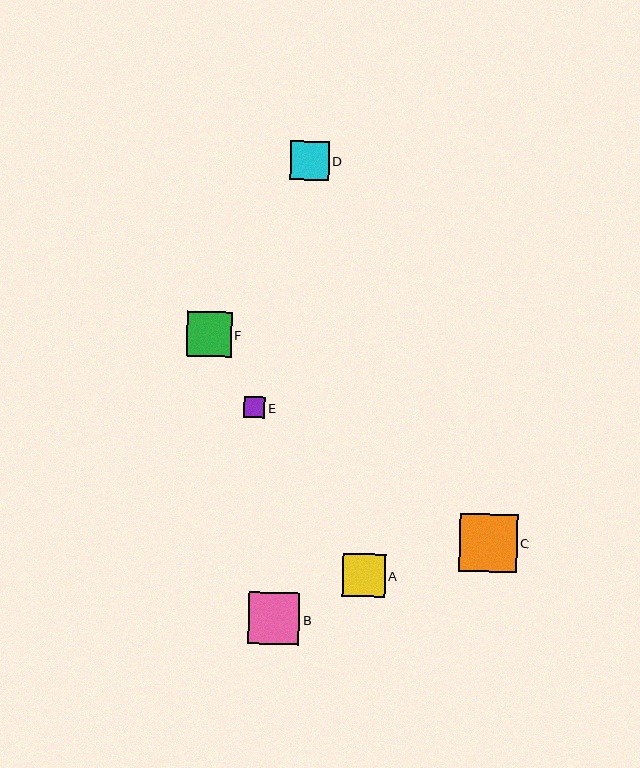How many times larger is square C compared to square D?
Square C is approximately 1.5 times the size of square D.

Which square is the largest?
Square C is the largest with a size of approximately 58 pixels.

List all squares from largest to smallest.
From largest to smallest: C, B, F, A, D, E.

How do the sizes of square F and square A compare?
Square F and square A are approximately the same size.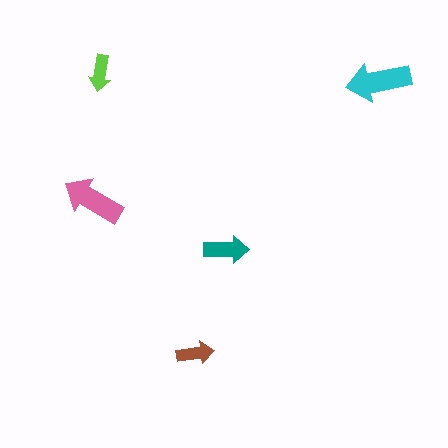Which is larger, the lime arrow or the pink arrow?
The pink one.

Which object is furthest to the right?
The cyan arrow is rightmost.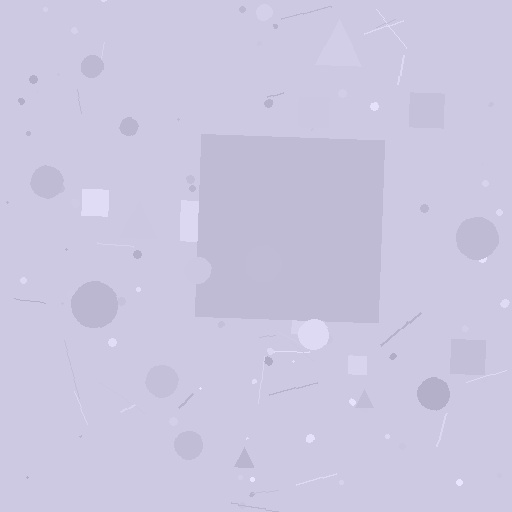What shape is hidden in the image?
A square is hidden in the image.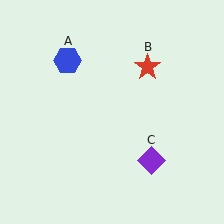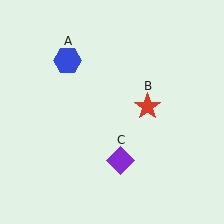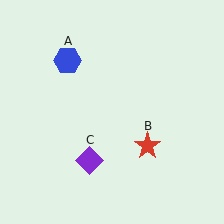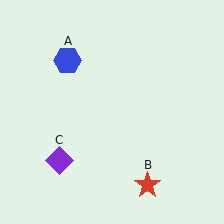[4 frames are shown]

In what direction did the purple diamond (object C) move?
The purple diamond (object C) moved left.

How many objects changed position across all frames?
2 objects changed position: red star (object B), purple diamond (object C).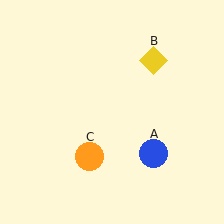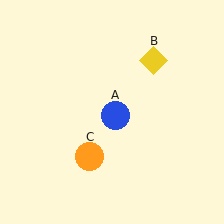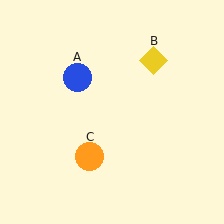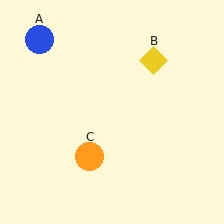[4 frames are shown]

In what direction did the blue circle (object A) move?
The blue circle (object A) moved up and to the left.